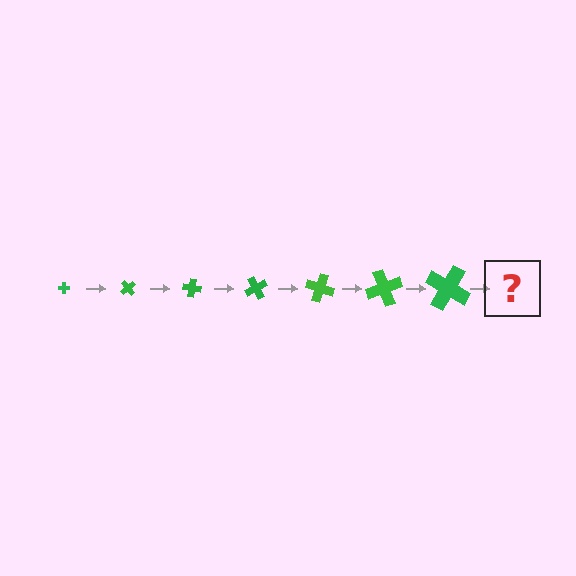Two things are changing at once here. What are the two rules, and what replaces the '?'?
The two rules are that the cross grows larger each step and it rotates 50 degrees each step. The '?' should be a cross, larger than the previous one and rotated 350 degrees from the start.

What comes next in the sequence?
The next element should be a cross, larger than the previous one and rotated 350 degrees from the start.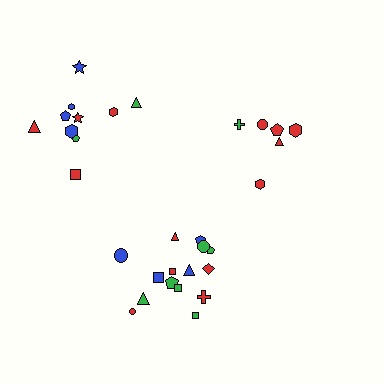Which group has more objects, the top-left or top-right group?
The top-left group.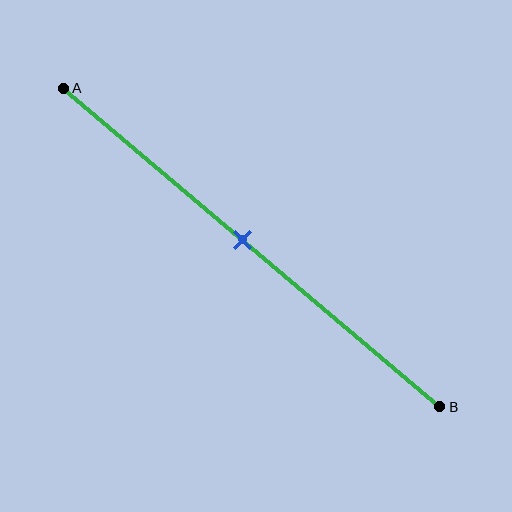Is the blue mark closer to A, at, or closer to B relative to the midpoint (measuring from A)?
The blue mark is approximately at the midpoint of segment AB.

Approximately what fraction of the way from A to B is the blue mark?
The blue mark is approximately 50% of the way from A to B.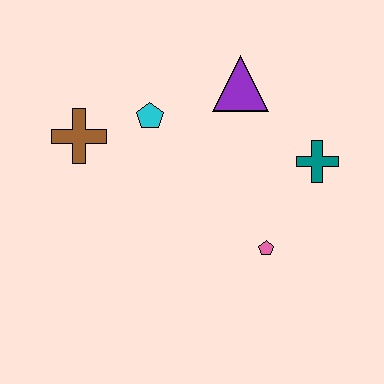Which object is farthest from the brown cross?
The teal cross is farthest from the brown cross.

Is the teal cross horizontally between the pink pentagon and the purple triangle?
No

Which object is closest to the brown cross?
The cyan pentagon is closest to the brown cross.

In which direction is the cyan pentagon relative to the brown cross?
The cyan pentagon is to the right of the brown cross.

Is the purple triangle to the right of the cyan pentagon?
Yes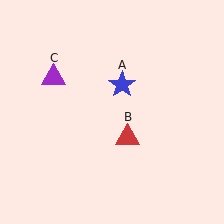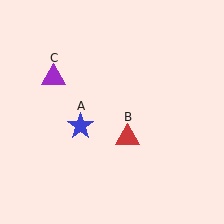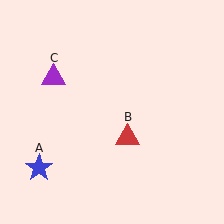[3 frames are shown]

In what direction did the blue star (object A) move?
The blue star (object A) moved down and to the left.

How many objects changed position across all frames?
1 object changed position: blue star (object A).